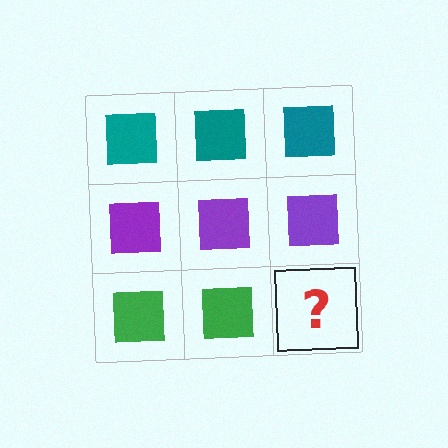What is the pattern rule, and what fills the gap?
The rule is that each row has a consistent color. The gap should be filled with a green square.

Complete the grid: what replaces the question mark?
The question mark should be replaced with a green square.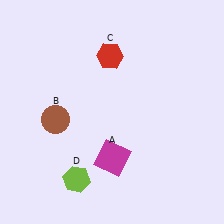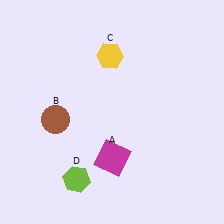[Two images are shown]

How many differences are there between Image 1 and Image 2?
There is 1 difference between the two images.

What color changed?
The hexagon (C) changed from red in Image 1 to yellow in Image 2.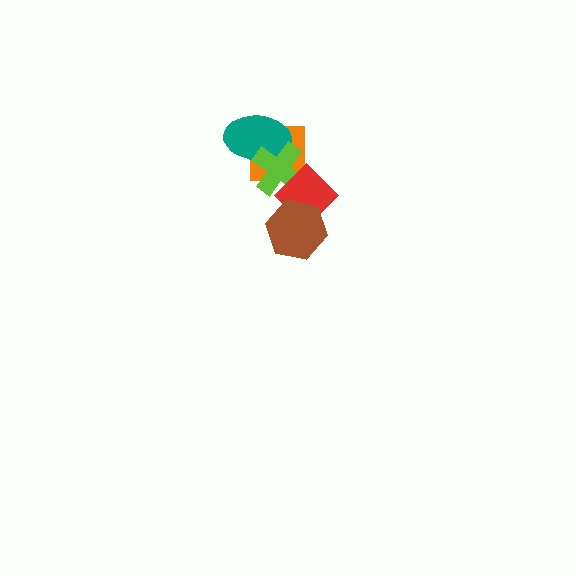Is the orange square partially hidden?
Yes, it is partially covered by another shape.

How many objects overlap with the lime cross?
3 objects overlap with the lime cross.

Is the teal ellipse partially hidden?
Yes, it is partially covered by another shape.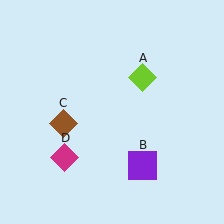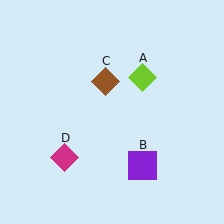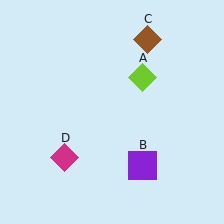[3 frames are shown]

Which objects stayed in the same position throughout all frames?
Lime diamond (object A) and purple square (object B) and magenta diamond (object D) remained stationary.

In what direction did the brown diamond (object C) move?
The brown diamond (object C) moved up and to the right.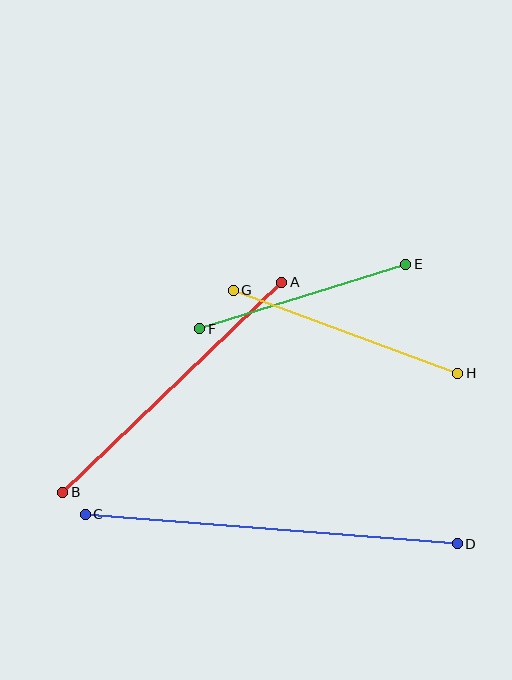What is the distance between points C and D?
The distance is approximately 373 pixels.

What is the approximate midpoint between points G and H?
The midpoint is at approximately (345, 332) pixels.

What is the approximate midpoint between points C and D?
The midpoint is at approximately (271, 529) pixels.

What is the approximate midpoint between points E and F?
The midpoint is at approximately (303, 296) pixels.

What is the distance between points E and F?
The distance is approximately 216 pixels.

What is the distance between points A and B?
The distance is approximately 303 pixels.